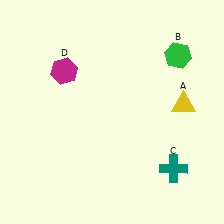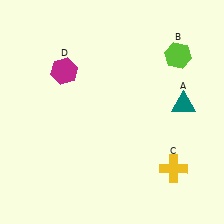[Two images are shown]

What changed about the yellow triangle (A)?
In Image 1, A is yellow. In Image 2, it changed to teal.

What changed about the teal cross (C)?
In Image 1, C is teal. In Image 2, it changed to yellow.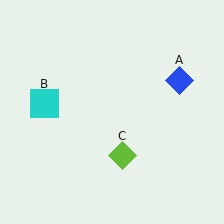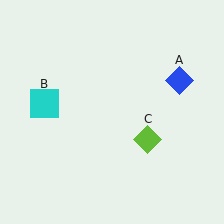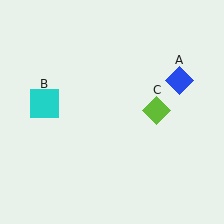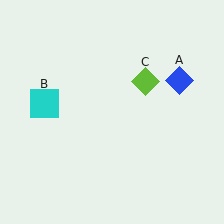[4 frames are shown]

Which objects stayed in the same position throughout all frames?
Blue diamond (object A) and cyan square (object B) remained stationary.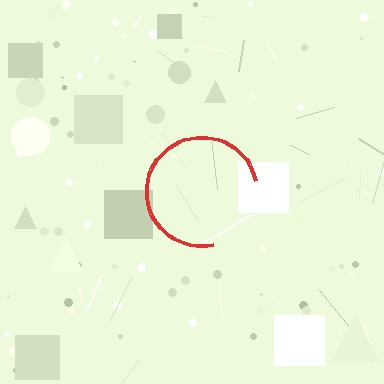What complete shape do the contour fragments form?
The contour fragments form a circle.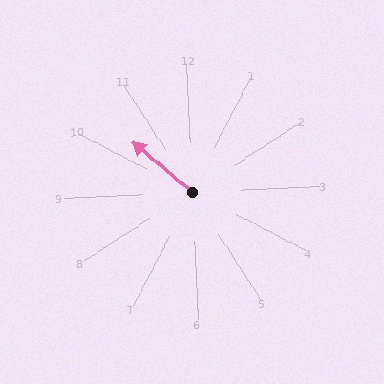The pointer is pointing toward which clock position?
Roughly 10 o'clock.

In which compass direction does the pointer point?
Northwest.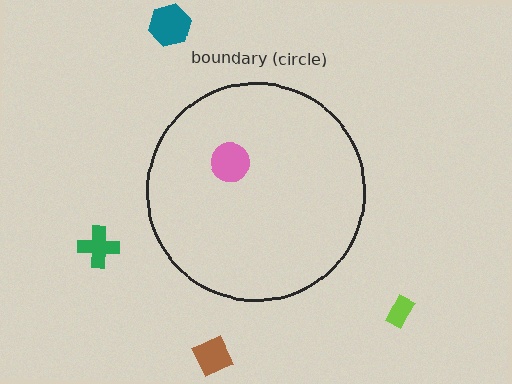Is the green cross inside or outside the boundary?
Outside.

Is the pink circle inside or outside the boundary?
Inside.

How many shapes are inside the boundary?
1 inside, 4 outside.